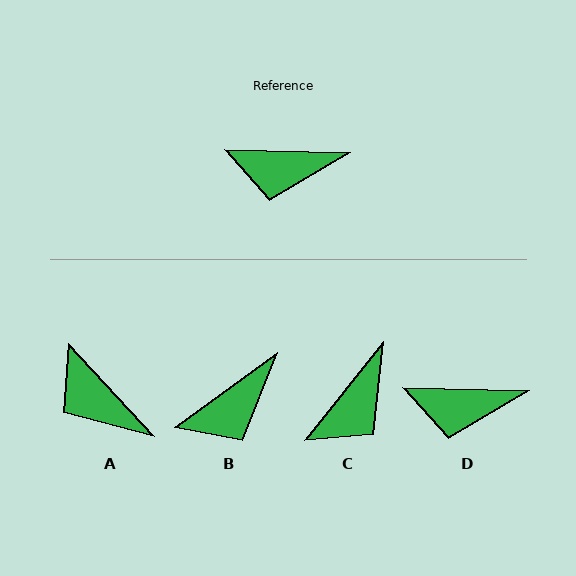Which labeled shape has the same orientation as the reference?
D.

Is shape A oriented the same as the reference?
No, it is off by about 45 degrees.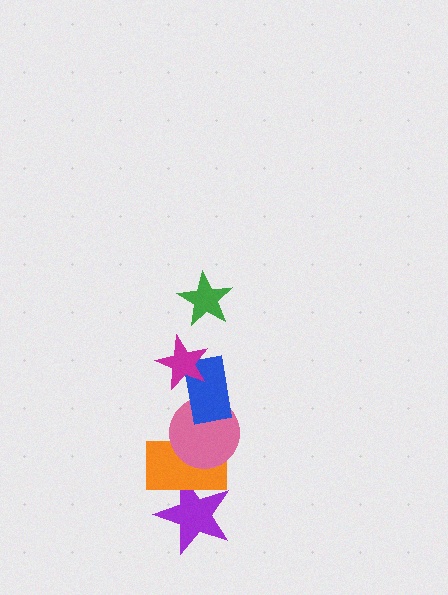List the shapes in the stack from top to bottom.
From top to bottom: the green star, the magenta star, the blue rectangle, the pink circle, the orange rectangle, the purple star.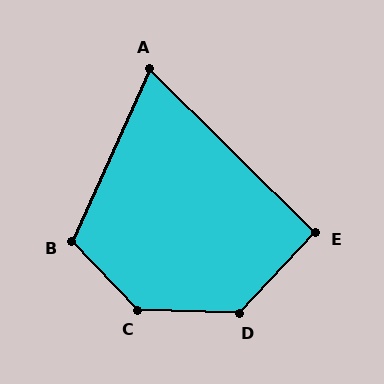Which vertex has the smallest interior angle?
A, at approximately 70 degrees.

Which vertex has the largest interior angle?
C, at approximately 135 degrees.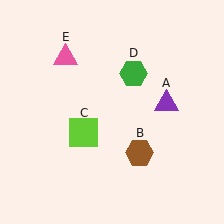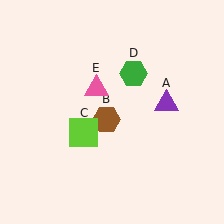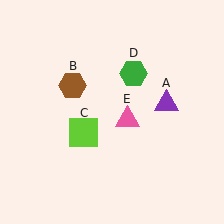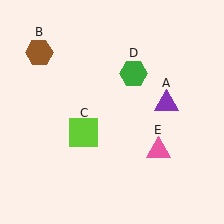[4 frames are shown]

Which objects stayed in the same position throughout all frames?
Purple triangle (object A) and lime square (object C) and green hexagon (object D) remained stationary.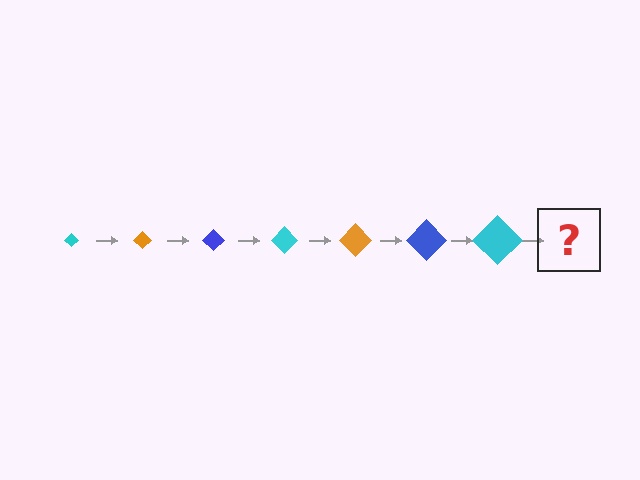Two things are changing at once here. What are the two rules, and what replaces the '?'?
The two rules are that the diamond grows larger each step and the color cycles through cyan, orange, and blue. The '?' should be an orange diamond, larger than the previous one.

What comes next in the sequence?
The next element should be an orange diamond, larger than the previous one.